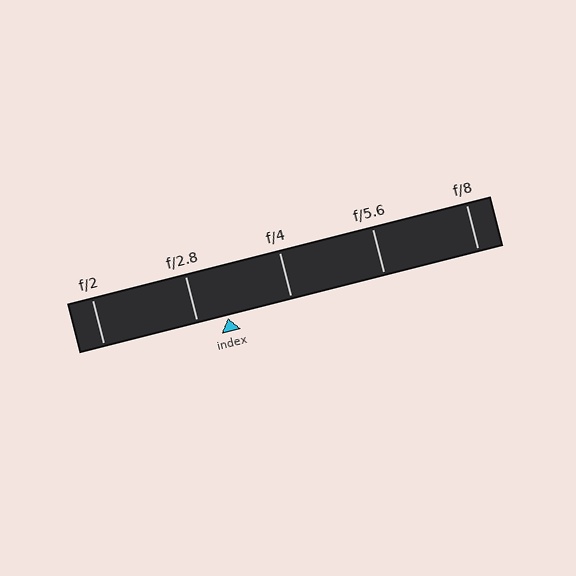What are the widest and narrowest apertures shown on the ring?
The widest aperture shown is f/2 and the narrowest is f/8.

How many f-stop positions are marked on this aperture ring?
There are 5 f-stop positions marked.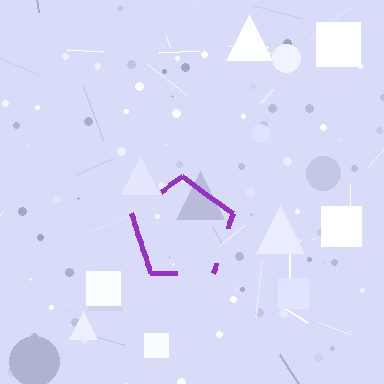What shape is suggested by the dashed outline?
The dashed outline suggests a pentagon.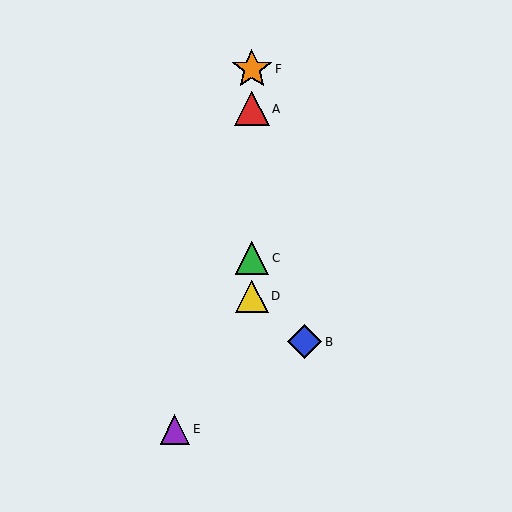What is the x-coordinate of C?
Object C is at x≈252.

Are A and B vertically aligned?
No, A is at x≈252 and B is at x≈304.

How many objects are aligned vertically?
4 objects (A, C, D, F) are aligned vertically.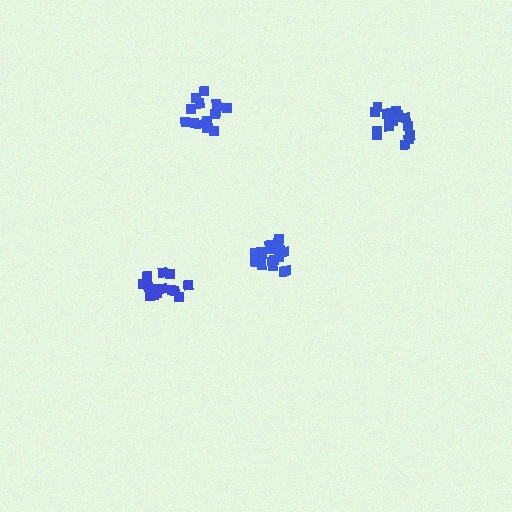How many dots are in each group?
Group 1: 15 dots, Group 2: 17 dots, Group 3: 20 dots, Group 4: 20 dots (72 total).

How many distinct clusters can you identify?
There are 4 distinct clusters.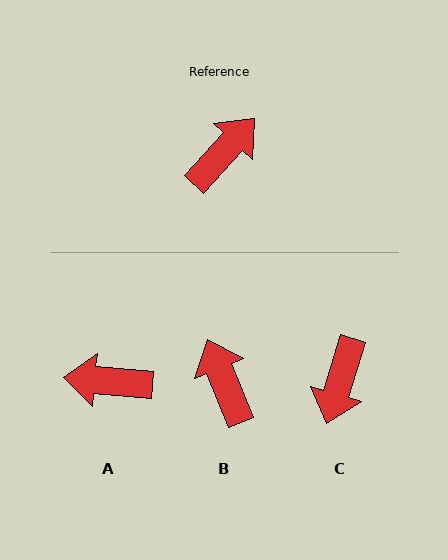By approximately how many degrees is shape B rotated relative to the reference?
Approximately 65 degrees counter-clockwise.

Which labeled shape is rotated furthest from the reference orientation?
C, about 155 degrees away.